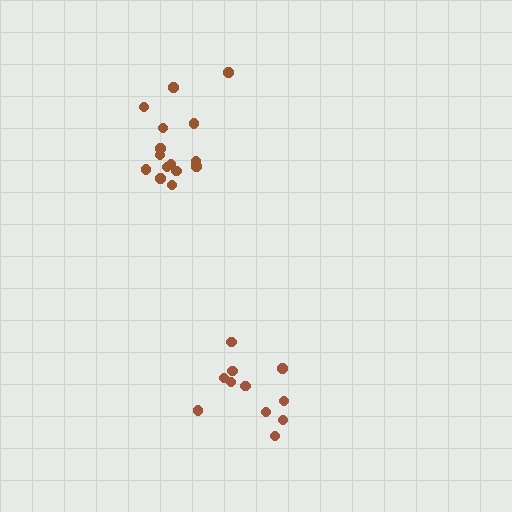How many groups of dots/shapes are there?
There are 2 groups.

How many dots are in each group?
Group 1: 11 dots, Group 2: 15 dots (26 total).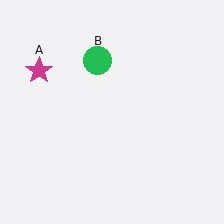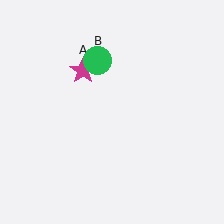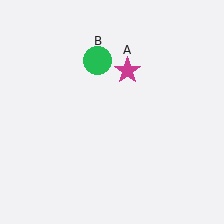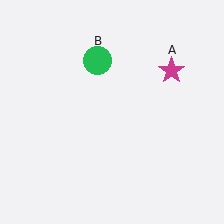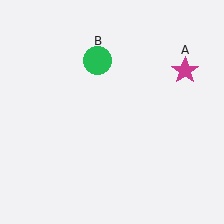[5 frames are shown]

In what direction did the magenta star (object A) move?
The magenta star (object A) moved right.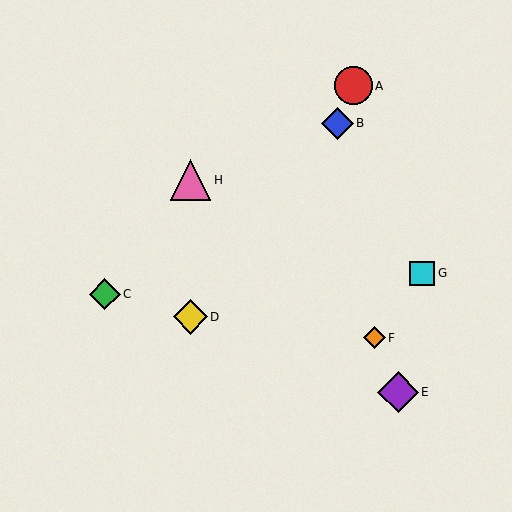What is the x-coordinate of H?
Object H is at x≈190.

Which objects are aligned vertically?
Objects D, H are aligned vertically.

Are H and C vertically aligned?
No, H is at x≈190 and C is at x≈105.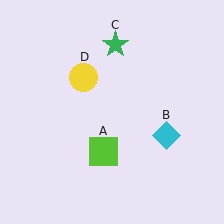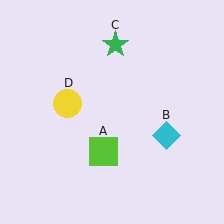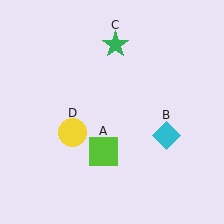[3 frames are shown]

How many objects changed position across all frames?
1 object changed position: yellow circle (object D).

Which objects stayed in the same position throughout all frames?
Lime square (object A) and cyan diamond (object B) and green star (object C) remained stationary.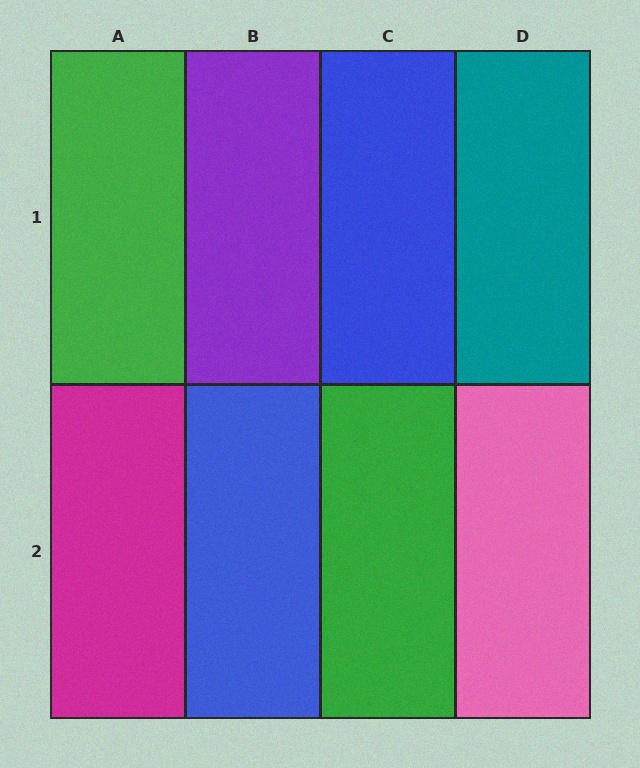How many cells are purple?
1 cell is purple.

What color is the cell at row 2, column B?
Blue.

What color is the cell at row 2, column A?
Magenta.